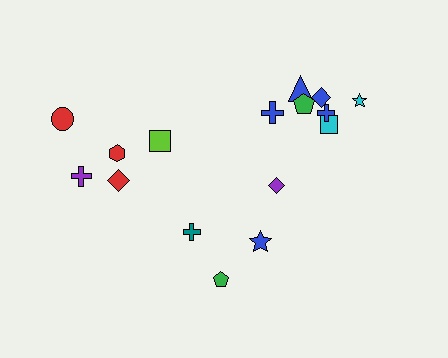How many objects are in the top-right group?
There are 8 objects.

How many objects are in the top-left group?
There are 5 objects.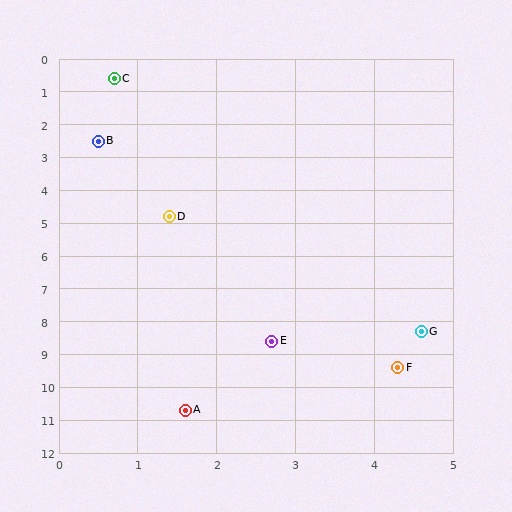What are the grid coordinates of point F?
Point F is at approximately (4.3, 9.4).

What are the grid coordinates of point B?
Point B is at approximately (0.5, 2.5).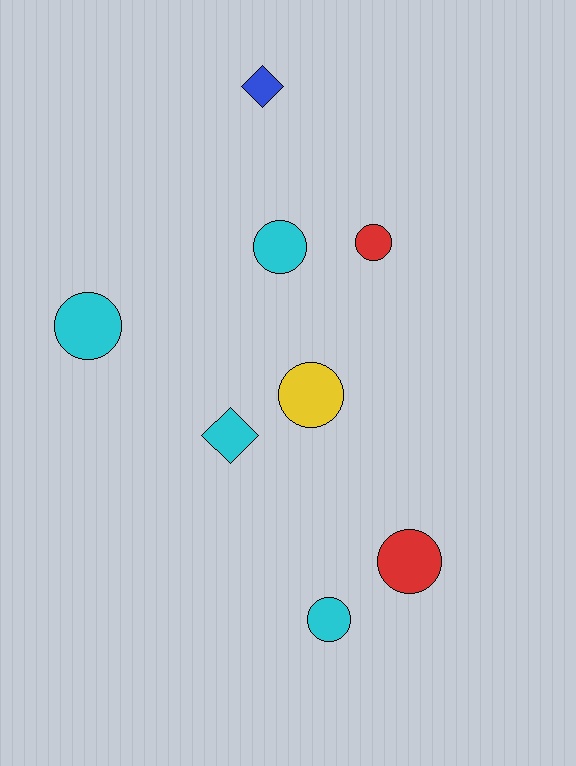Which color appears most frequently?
Cyan, with 4 objects.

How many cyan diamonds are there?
There is 1 cyan diamond.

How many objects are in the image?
There are 8 objects.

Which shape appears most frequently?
Circle, with 6 objects.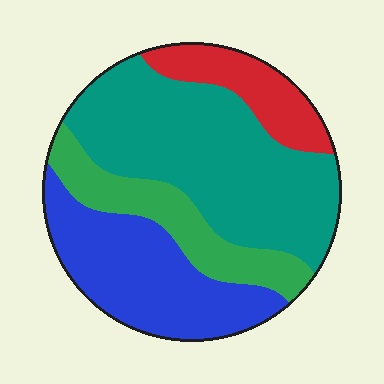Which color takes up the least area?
Red, at roughly 15%.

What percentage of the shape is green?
Green covers roughly 15% of the shape.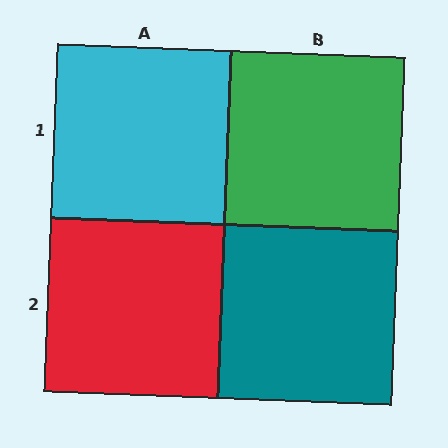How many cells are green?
1 cell is green.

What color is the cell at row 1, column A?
Cyan.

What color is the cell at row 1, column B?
Green.